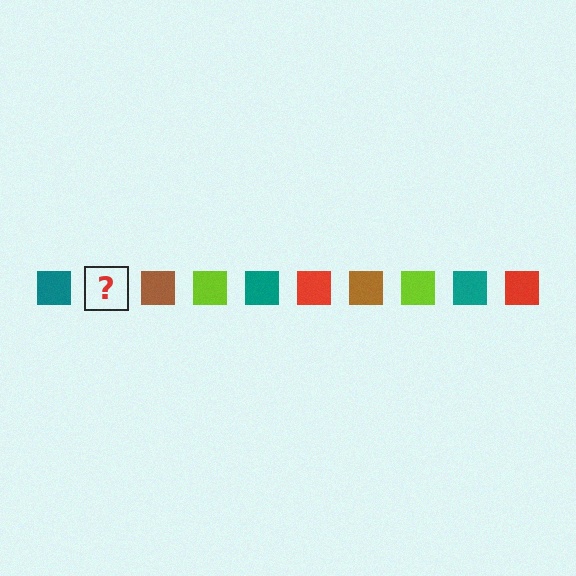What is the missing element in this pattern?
The missing element is a red square.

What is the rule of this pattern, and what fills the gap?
The rule is that the pattern cycles through teal, red, brown, lime squares. The gap should be filled with a red square.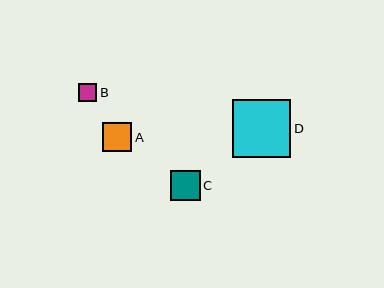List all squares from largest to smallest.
From largest to smallest: D, C, A, B.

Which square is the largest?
Square D is the largest with a size of approximately 58 pixels.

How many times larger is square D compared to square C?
Square D is approximately 2.0 times the size of square C.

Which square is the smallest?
Square B is the smallest with a size of approximately 18 pixels.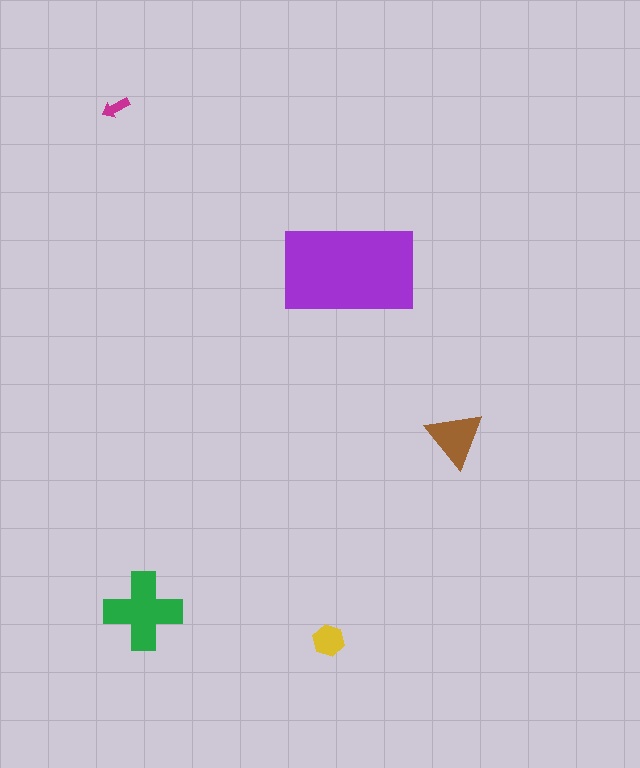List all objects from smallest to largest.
The magenta arrow, the yellow hexagon, the brown triangle, the green cross, the purple rectangle.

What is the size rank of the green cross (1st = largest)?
2nd.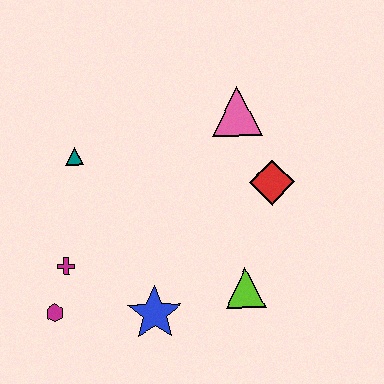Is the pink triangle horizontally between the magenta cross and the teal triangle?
No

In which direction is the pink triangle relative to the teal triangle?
The pink triangle is to the right of the teal triangle.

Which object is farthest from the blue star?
The pink triangle is farthest from the blue star.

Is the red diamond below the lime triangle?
No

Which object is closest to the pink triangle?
The red diamond is closest to the pink triangle.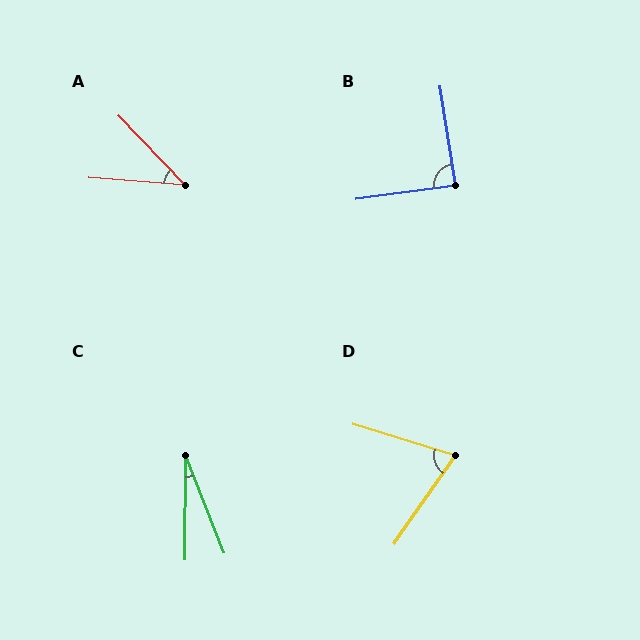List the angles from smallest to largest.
C (22°), A (42°), D (72°), B (89°).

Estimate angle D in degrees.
Approximately 72 degrees.